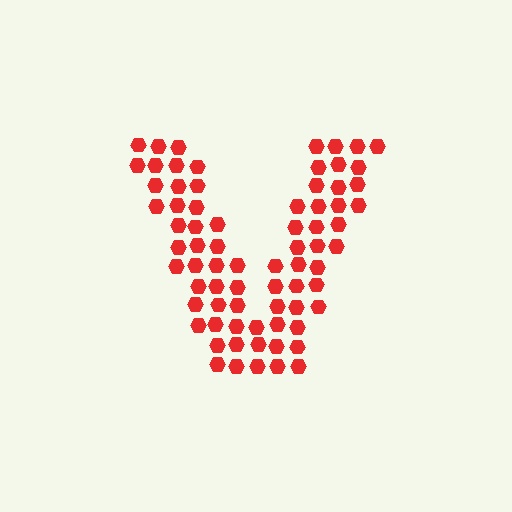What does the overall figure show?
The overall figure shows the letter V.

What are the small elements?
The small elements are hexagons.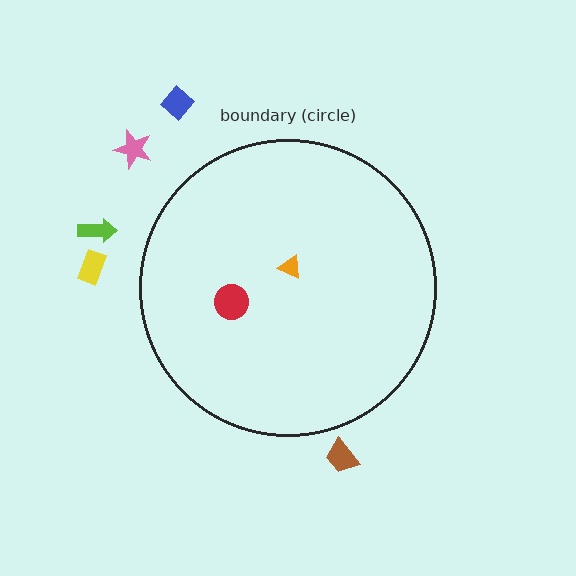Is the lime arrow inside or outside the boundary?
Outside.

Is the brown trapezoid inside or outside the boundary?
Outside.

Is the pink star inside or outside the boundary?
Outside.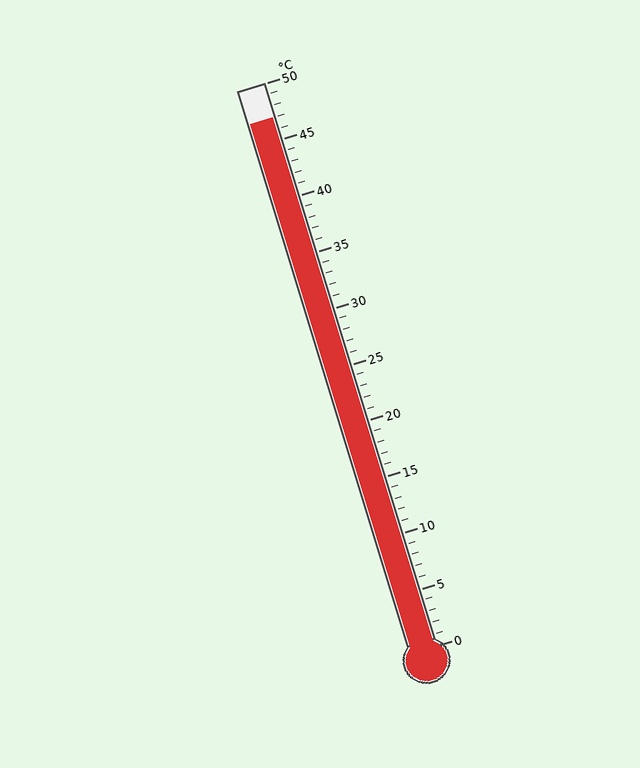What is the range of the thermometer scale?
The thermometer scale ranges from 0°C to 50°C.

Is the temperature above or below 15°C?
The temperature is above 15°C.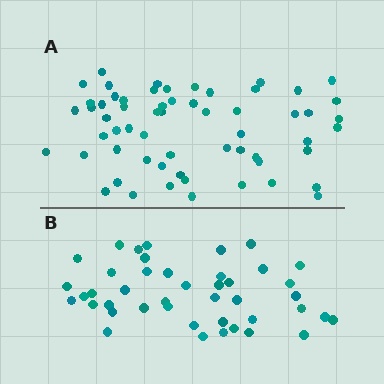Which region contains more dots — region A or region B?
Region A (the top region) has more dots.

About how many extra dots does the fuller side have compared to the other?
Region A has approximately 15 more dots than region B.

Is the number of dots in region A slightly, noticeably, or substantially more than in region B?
Region A has noticeably more, but not dramatically so. The ratio is roughly 1.4 to 1.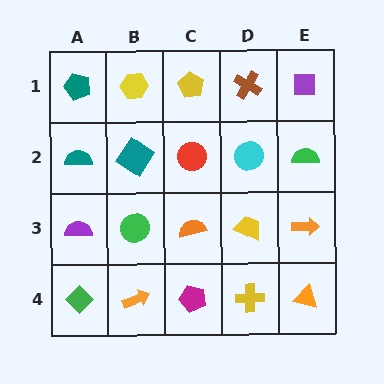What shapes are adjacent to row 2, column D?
A brown cross (row 1, column D), a yellow trapezoid (row 3, column D), a red circle (row 2, column C), a green semicircle (row 2, column E).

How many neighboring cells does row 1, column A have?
2.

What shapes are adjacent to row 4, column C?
An orange semicircle (row 3, column C), an orange arrow (row 4, column B), a yellow cross (row 4, column D).